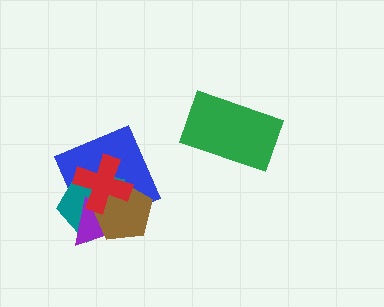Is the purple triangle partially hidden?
Yes, it is partially covered by another shape.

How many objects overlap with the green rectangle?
0 objects overlap with the green rectangle.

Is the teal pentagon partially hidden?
Yes, it is partially covered by another shape.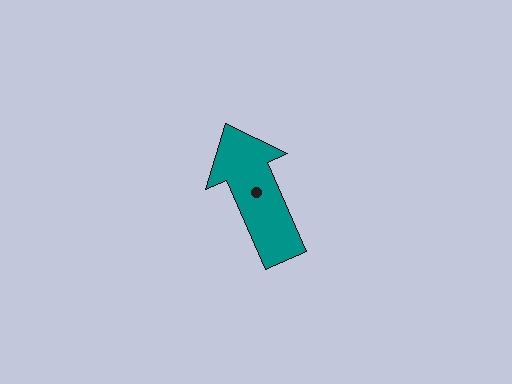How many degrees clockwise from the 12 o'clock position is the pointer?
Approximately 336 degrees.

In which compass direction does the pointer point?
Northwest.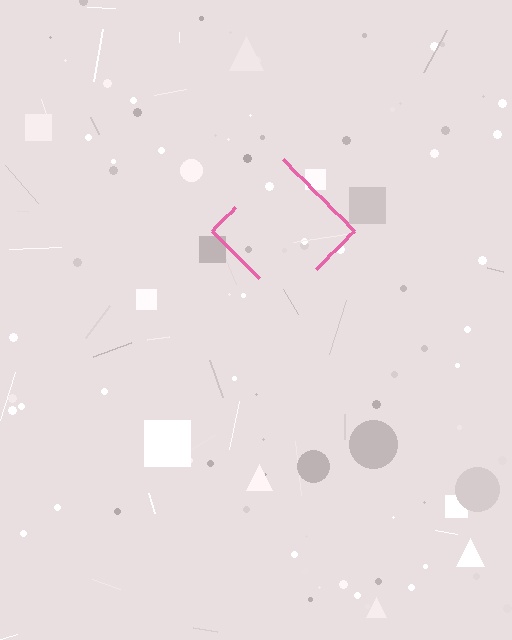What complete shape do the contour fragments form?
The contour fragments form a diamond.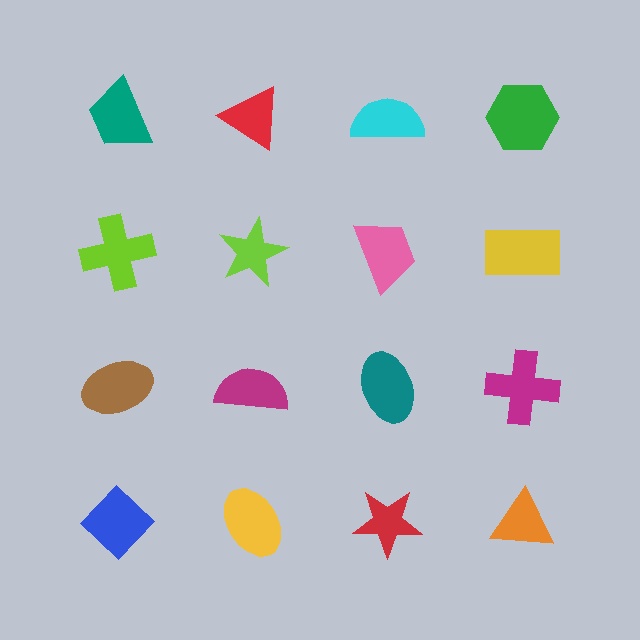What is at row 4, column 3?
A red star.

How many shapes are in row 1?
4 shapes.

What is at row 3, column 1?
A brown ellipse.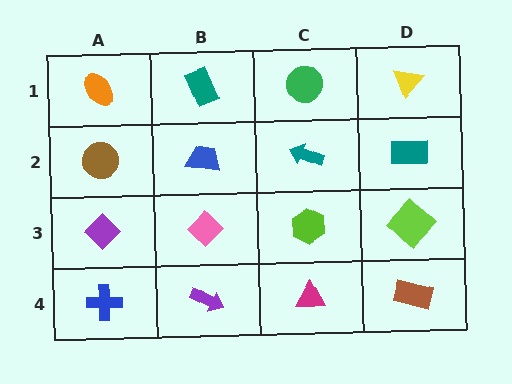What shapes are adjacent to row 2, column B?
A teal rectangle (row 1, column B), a pink diamond (row 3, column B), a brown circle (row 2, column A), a teal arrow (row 2, column C).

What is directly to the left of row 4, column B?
A blue cross.